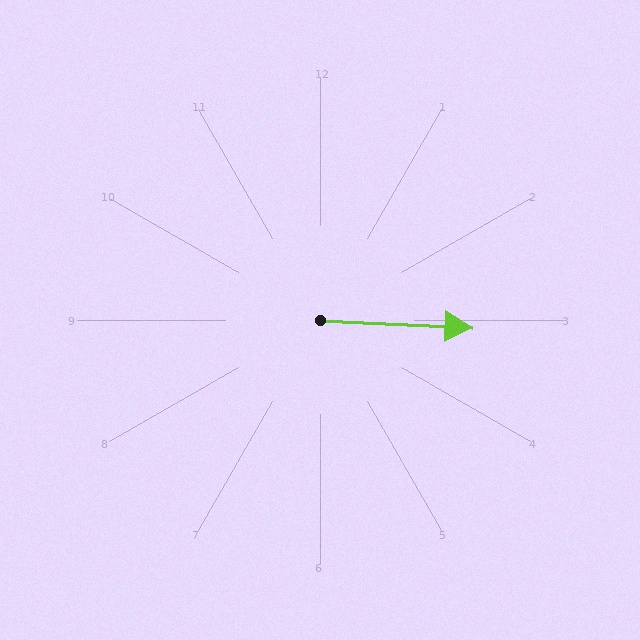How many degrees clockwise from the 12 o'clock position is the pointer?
Approximately 93 degrees.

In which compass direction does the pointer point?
East.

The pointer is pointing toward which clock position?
Roughly 3 o'clock.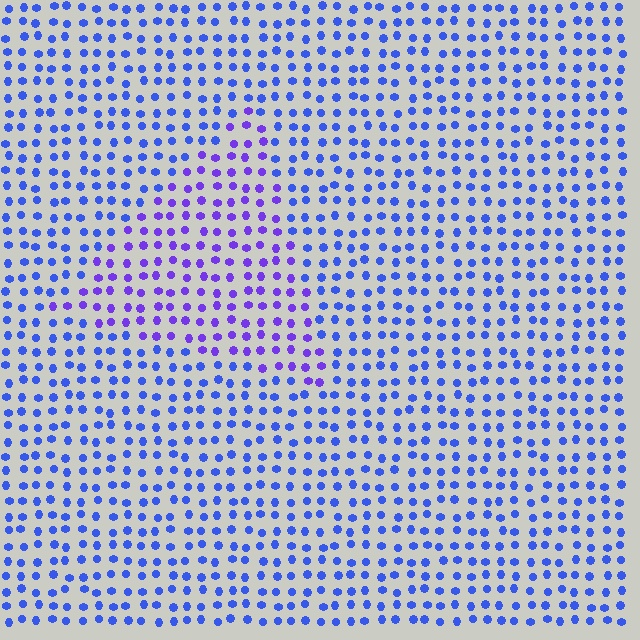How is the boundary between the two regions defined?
The boundary is defined purely by a slight shift in hue (about 32 degrees). Spacing, size, and orientation are identical on both sides.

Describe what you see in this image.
The image is filled with small blue elements in a uniform arrangement. A triangle-shaped region is visible where the elements are tinted to a slightly different hue, forming a subtle color boundary.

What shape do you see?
I see a triangle.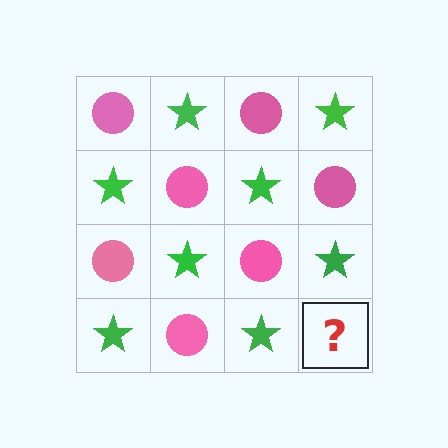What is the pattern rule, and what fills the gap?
The rule is that it alternates pink circle and green star in a checkerboard pattern. The gap should be filled with a pink circle.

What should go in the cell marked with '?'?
The missing cell should contain a pink circle.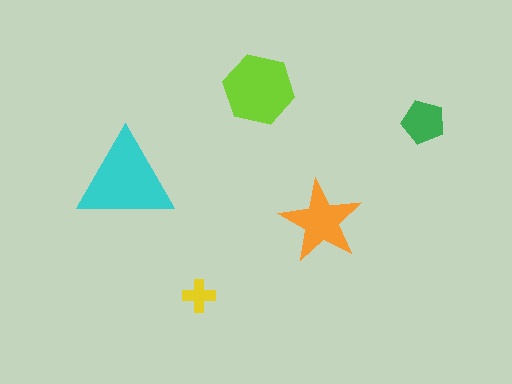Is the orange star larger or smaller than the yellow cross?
Larger.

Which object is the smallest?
The yellow cross.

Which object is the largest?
The cyan triangle.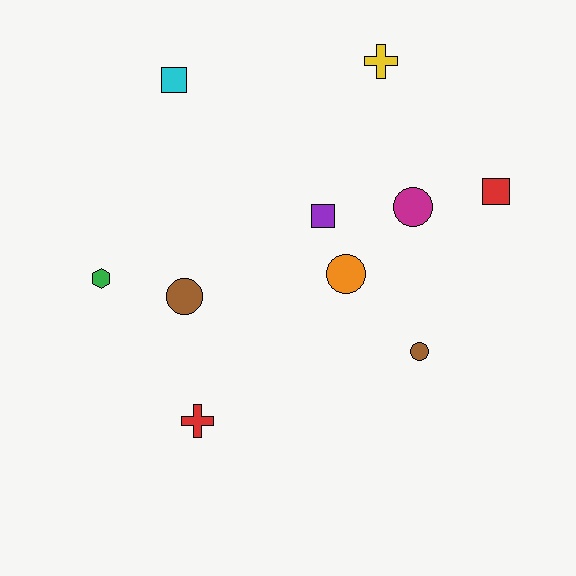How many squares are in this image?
There are 3 squares.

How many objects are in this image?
There are 10 objects.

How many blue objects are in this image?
There are no blue objects.